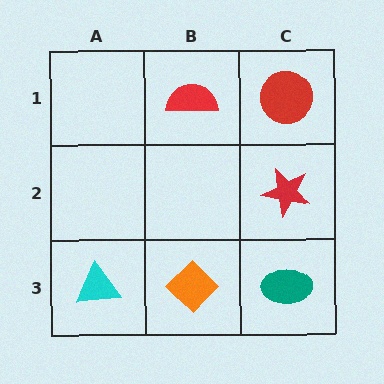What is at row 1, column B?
A red semicircle.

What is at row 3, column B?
An orange diamond.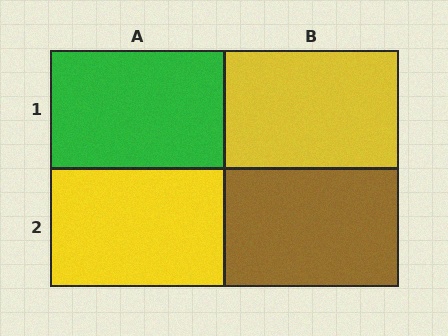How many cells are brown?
1 cell is brown.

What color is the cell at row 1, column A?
Green.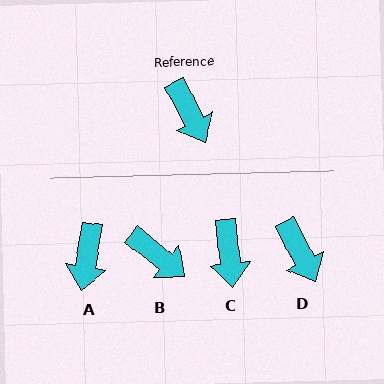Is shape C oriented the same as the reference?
No, it is off by about 21 degrees.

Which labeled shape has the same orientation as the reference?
D.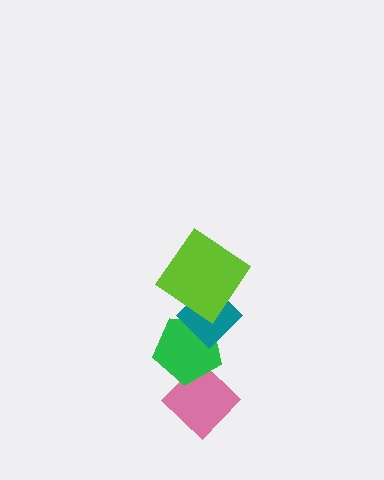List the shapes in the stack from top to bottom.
From top to bottom: the lime diamond, the teal diamond, the green pentagon, the pink diamond.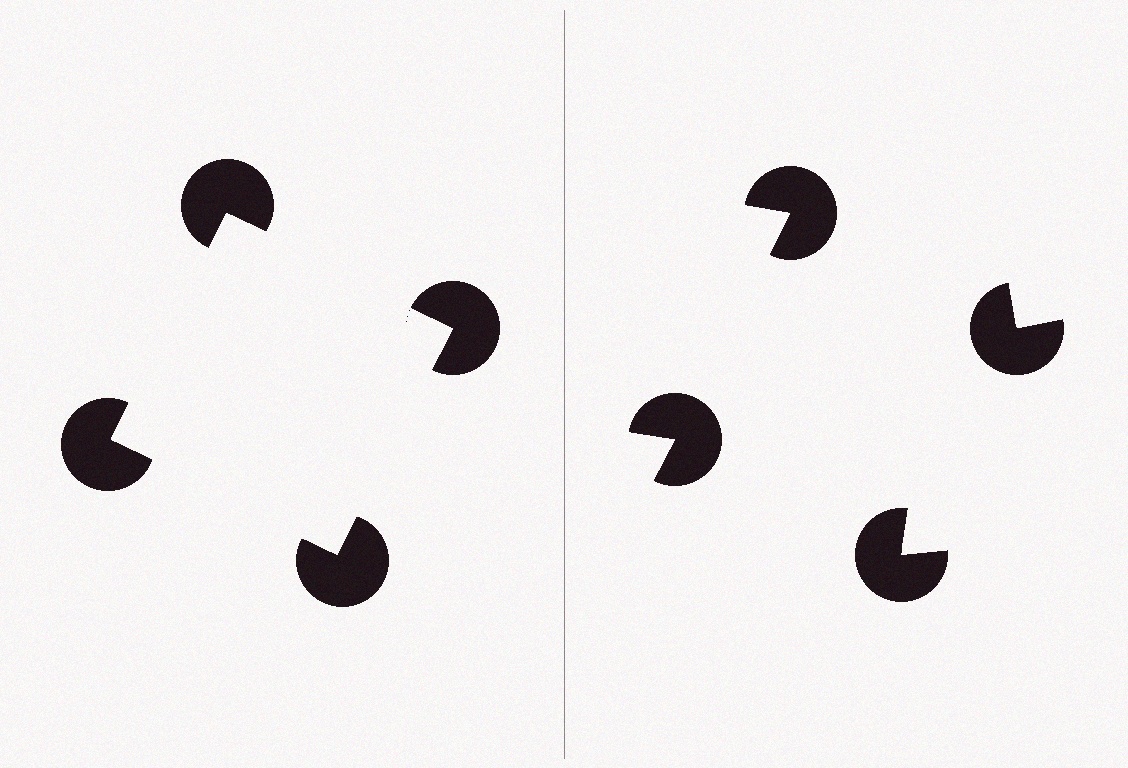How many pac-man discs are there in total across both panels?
8 — 4 on each side.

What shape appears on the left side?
An illusory square.